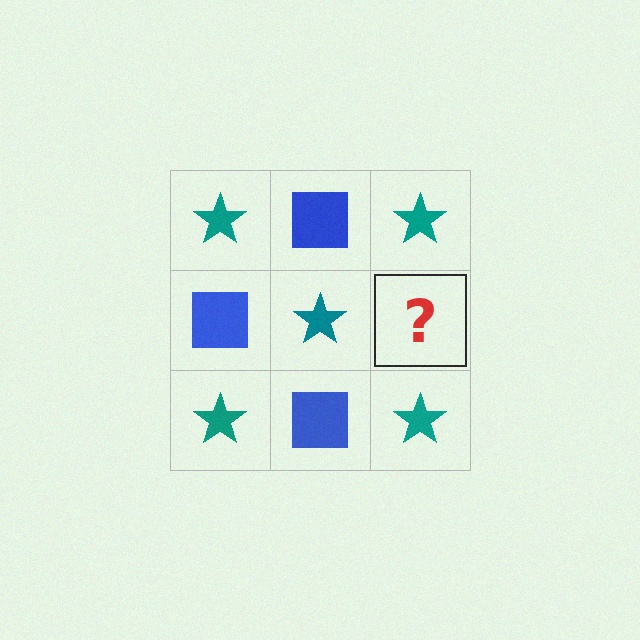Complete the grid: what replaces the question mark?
The question mark should be replaced with a blue square.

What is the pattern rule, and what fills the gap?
The rule is that it alternates teal star and blue square in a checkerboard pattern. The gap should be filled with a blue square.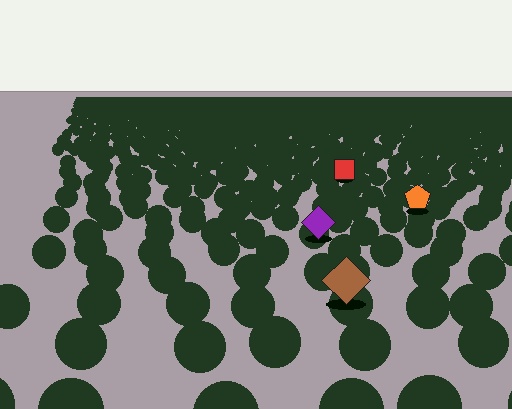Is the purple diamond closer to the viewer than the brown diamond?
No. The brown diamond is closer — you can tell from the texture gradient: the ground texture is coarser near it.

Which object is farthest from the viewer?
The red square is farthest from the viewer. It appears smaller and the ground texture around it is denser.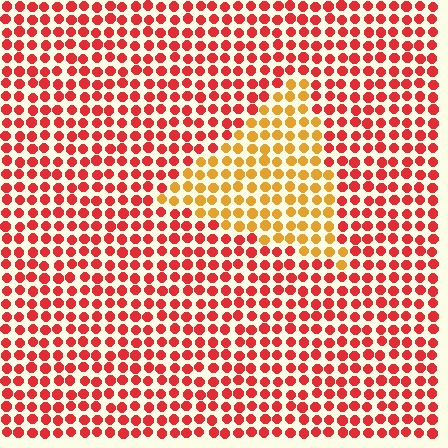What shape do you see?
I see a triangle.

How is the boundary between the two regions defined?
The boundary is defined purely by a slight shift in hue (about 41 degrees). Spacing, size, and orientation are identical on both sides.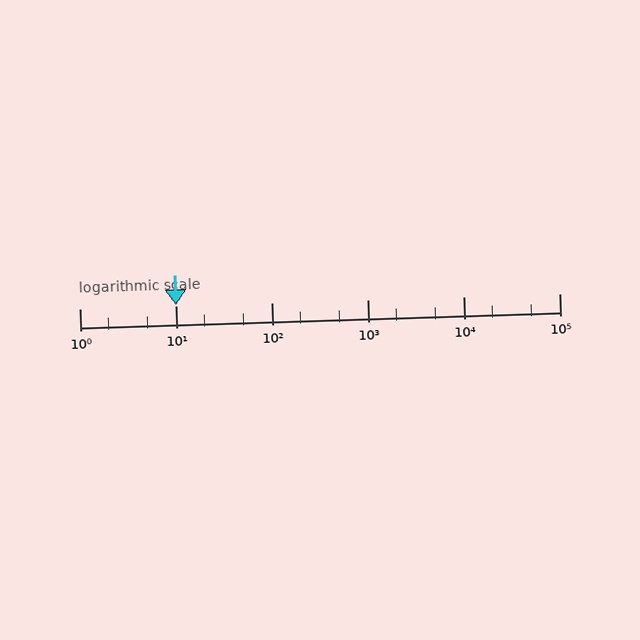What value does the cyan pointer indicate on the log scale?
The pointer indicates approximately 10.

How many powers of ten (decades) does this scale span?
The scale spans 5 decades, from 1 to 100000.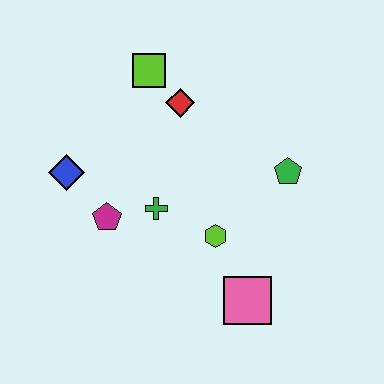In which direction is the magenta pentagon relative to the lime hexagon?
The magenta pentagon is to the left of the lime hexagon.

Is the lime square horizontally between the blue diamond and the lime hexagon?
Yes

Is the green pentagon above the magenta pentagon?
Yes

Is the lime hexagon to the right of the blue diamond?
Yes